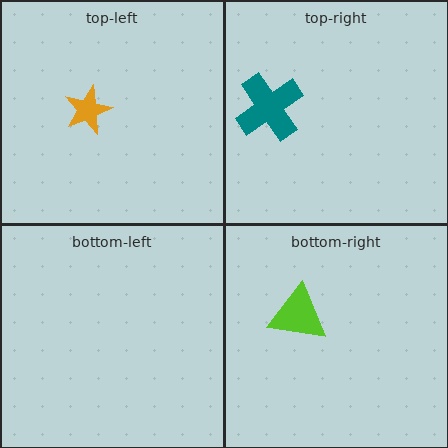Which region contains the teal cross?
The top-right region.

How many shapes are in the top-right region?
1.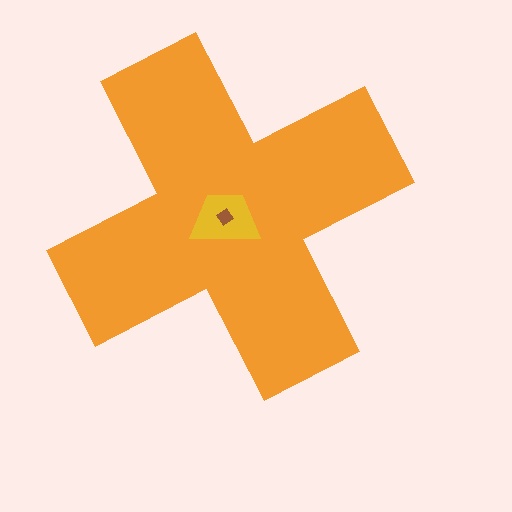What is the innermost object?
The brown diamond.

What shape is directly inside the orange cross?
The yellow trapezoid.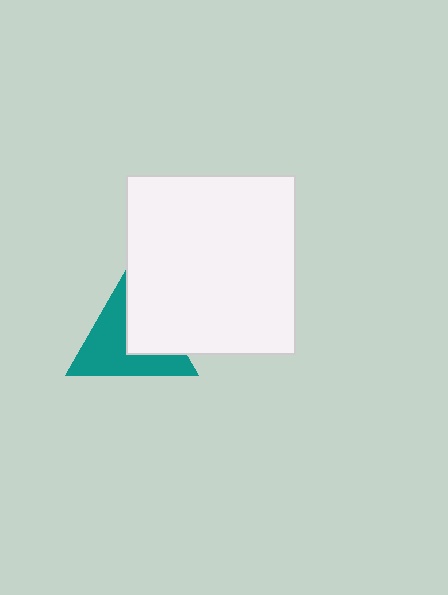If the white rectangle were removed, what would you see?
You would see the complete teal triangle.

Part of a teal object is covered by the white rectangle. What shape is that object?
It is a triangle.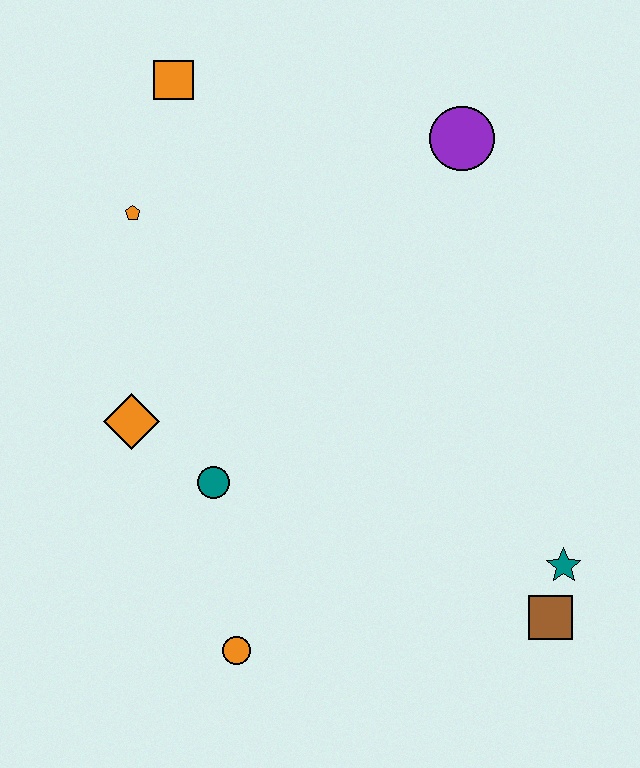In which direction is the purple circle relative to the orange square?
The purple circle is to the right of the orange square.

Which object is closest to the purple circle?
The orange square is closest to the purple circle.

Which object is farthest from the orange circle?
The orange square is farthest from the orange circle.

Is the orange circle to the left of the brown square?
Yes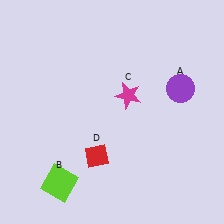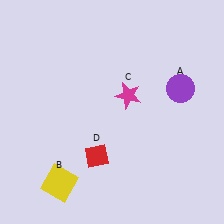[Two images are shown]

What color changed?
The square (B) changed from lime in Image 1 to yellow in Image 2.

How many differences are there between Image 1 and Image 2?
There is 1 difference between the two images.